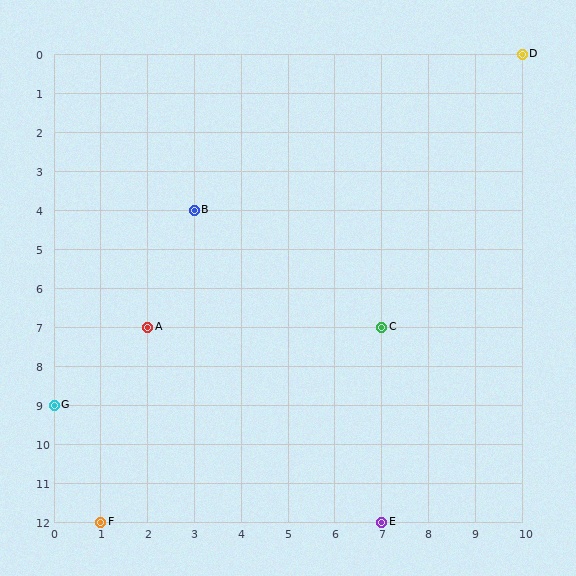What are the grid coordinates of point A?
Point A is at grid coordinates (2, 7).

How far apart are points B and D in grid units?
Points B and D are 7 columns and 4 rows apart (about 8.1 grid units diagonally).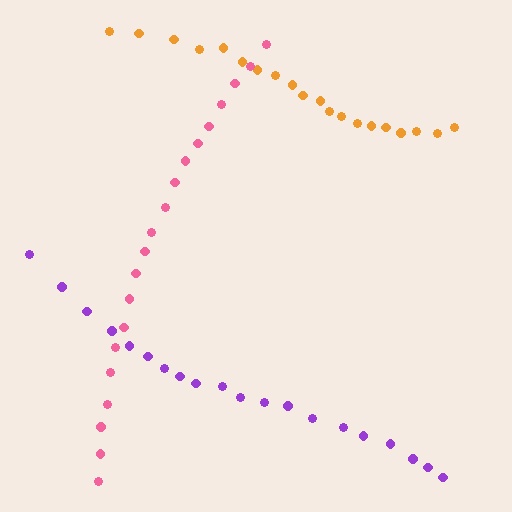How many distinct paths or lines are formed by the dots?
There are 3 distinct paths.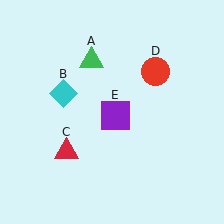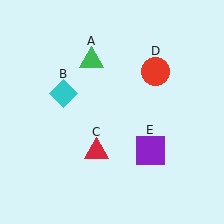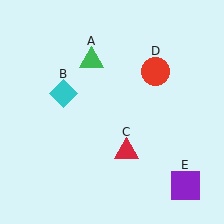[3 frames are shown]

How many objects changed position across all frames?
2 objects changed position: red triangle (object C), purple square (object E).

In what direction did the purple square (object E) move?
The purple square (object E) moved down and to the right.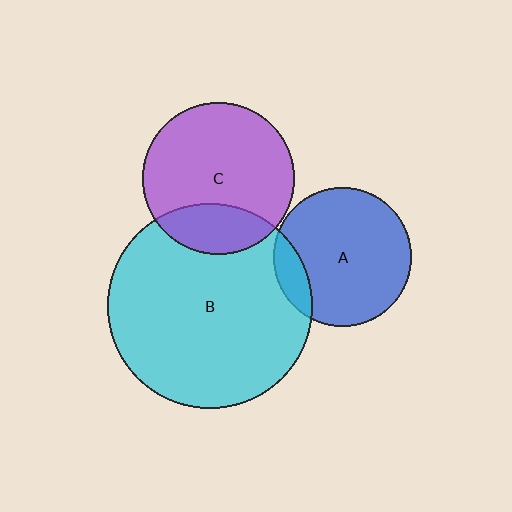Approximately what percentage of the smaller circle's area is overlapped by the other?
Approximately 15%.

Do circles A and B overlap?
Yes.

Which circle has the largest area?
Circle B (cyan).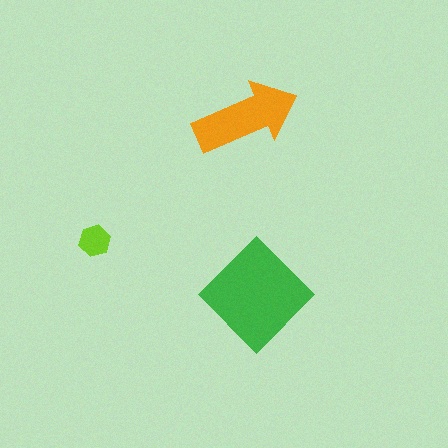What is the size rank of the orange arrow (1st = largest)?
2nd.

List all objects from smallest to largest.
The lime hexagon, the orange arrow, the green diamond.